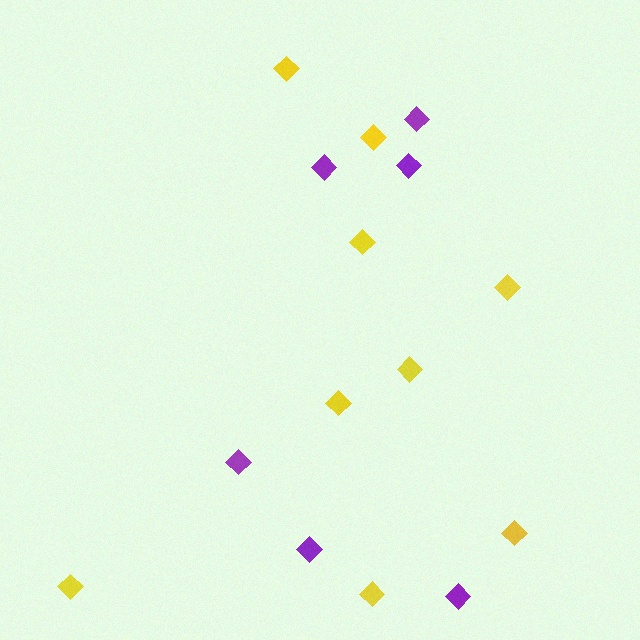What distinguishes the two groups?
There are 2 groups: one group of yellow diamonds (9) and one group of purple diamonds (6).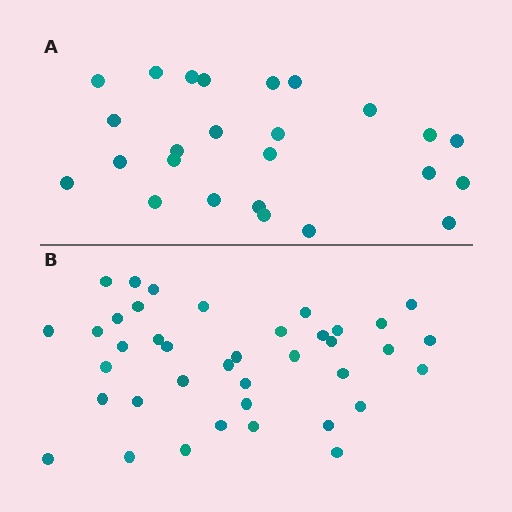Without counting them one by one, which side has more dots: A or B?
Region B (the bottom region) has more dots.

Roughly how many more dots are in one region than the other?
Region B has approximately 15 more dots than region A.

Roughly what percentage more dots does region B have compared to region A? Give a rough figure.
About 55% more.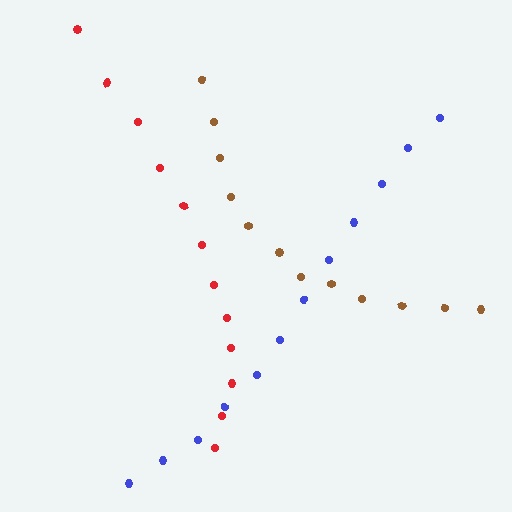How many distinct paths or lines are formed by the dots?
There are 3 distinct paths.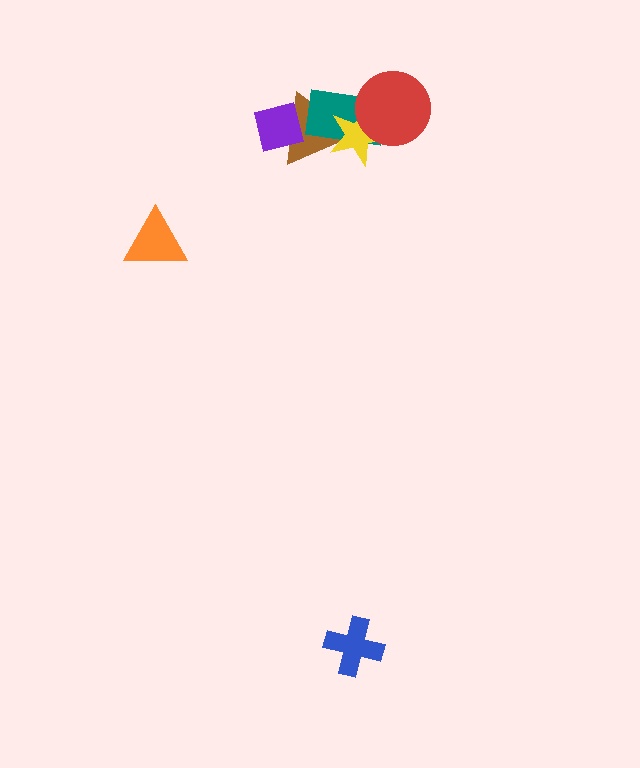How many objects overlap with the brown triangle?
3 objects overlap with the brown triangle.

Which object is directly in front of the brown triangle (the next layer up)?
The teal rectangle is directly in front of the brown triangle.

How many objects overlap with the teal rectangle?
3 objects overlap with the teal rectangle.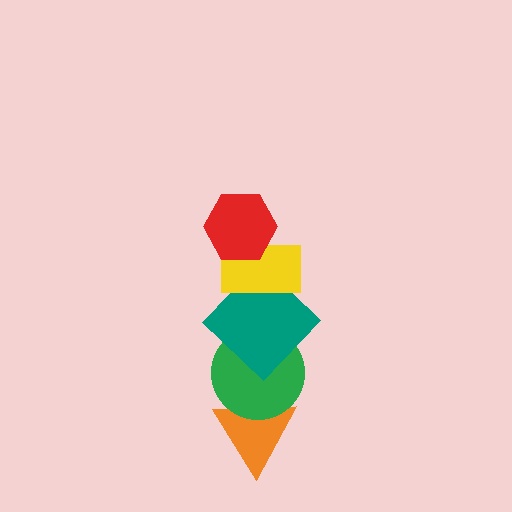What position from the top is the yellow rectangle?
The yellow rectangle is 2nd from the top.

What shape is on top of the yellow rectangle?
The red hexagon is on top of the yellow rectangle.